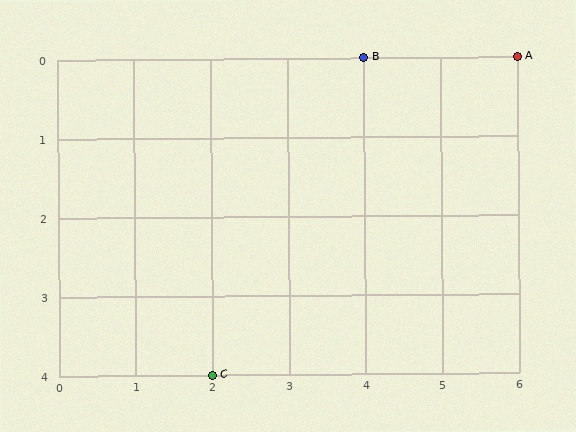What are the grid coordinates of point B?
Point B is at grid coordinates (4, 0).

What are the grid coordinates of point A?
Point A is at grid coordinates (6, 0).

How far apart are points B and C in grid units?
Points B and C are 2 columns and 4 rows apart (about 4.5 grid units diagonally).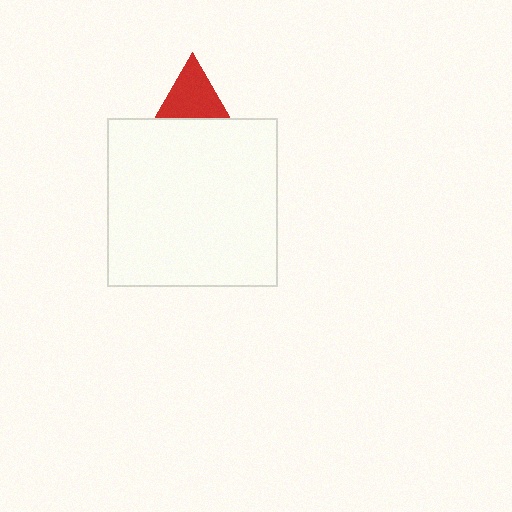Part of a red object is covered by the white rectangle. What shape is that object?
It is a triangle.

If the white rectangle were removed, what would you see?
You would see the complete red triangle.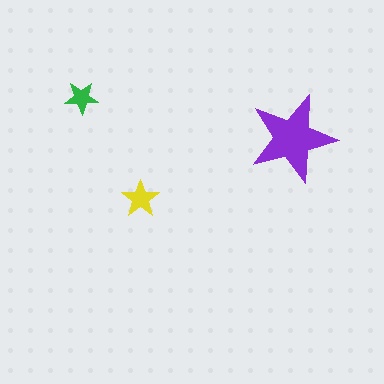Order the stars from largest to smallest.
the purple one, the yellow one, the green one.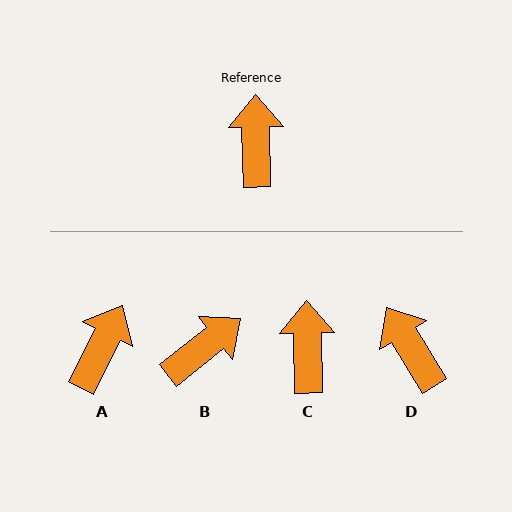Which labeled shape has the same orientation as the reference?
C.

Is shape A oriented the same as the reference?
No, it is off by about 28 degrees.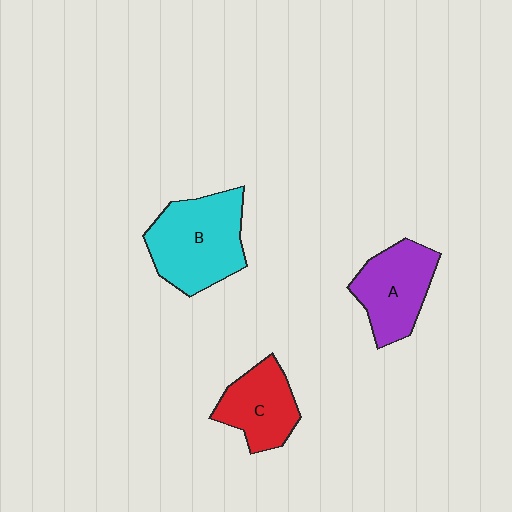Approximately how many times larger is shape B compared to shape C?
Approximately 1.5 times.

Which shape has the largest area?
Shape B (cyan).